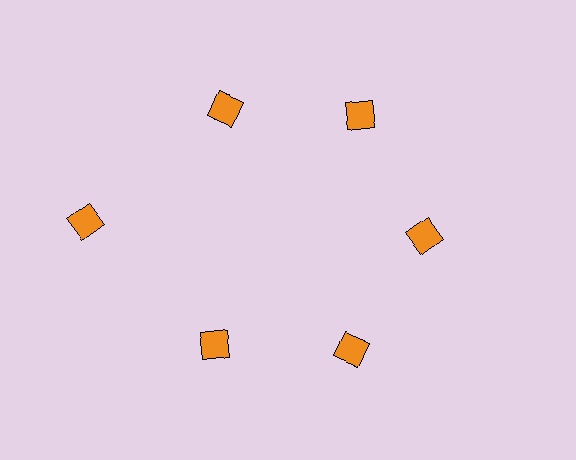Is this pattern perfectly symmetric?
No. The 6 orange diamonds are arranged in a ring, but one element near the 9 o'clock position is pushed outward from the center, breaking the 6-fold rotational symmetry.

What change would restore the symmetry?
The symmetry would be restored by moving it inward, back onto the ring so that all 6 diamonds sit at equal angles and equal distance from the center.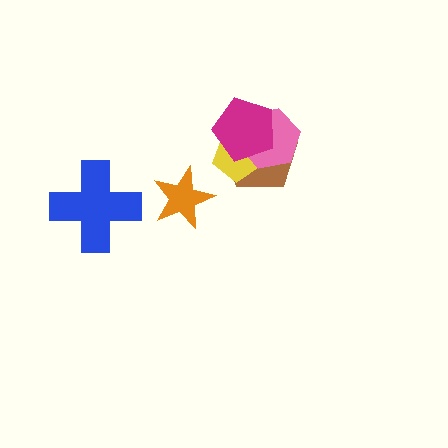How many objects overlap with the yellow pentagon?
3 objects overlap with the yellow pentagon.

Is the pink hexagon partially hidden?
Yes, it is partially covered by another shape.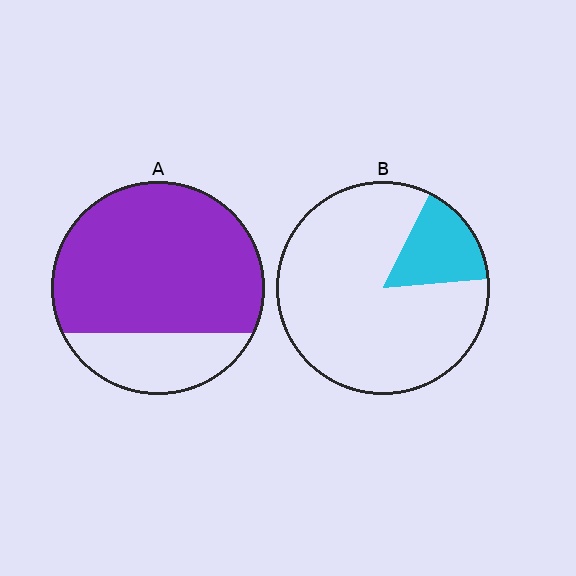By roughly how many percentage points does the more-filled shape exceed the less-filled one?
By roughly 60 percentage points (A over B).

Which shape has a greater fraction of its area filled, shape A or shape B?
Shape A.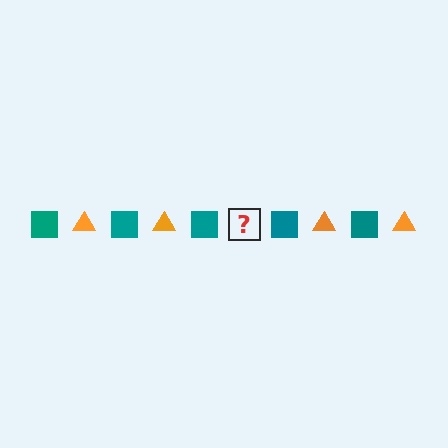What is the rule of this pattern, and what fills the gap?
The rule is that the pattern alternates between teal square and orange triangle. The gap should be filled with an orange triangle.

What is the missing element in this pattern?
The missing element is an orange triangle.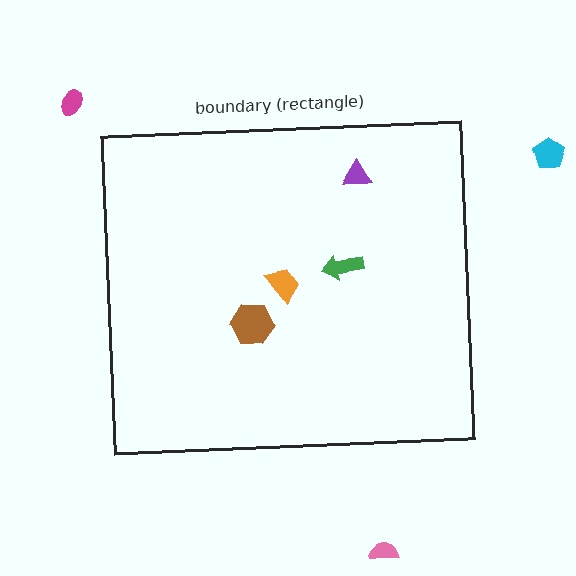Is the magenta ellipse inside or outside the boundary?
Outside.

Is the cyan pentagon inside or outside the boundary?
Outside.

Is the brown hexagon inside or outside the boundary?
Inside.